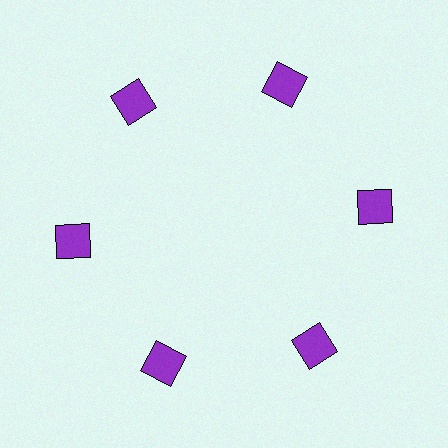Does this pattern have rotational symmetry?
Yes, this pattern has 6-fold rotational symmetry. It looks the same after rotating 60 degrees around the center.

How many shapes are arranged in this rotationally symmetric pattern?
There are 6 shapes, arranged in 6 groups of 1.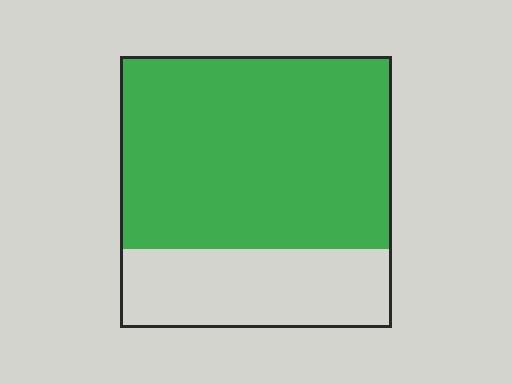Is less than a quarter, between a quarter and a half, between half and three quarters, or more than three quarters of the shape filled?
Between half and three quarters.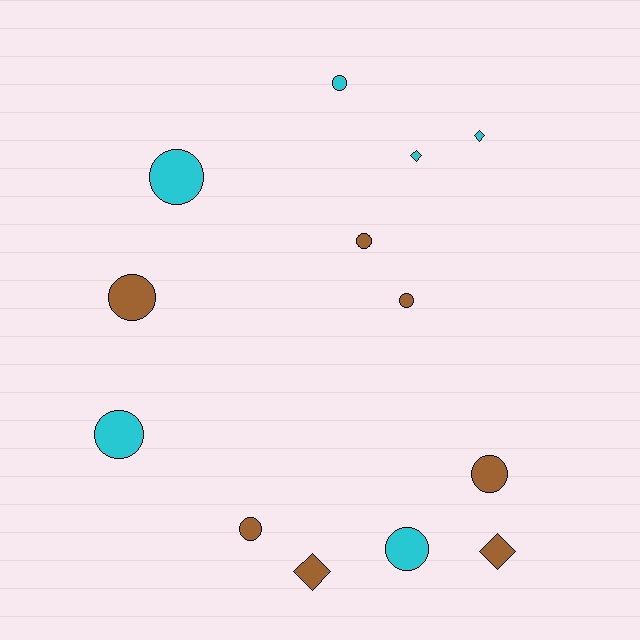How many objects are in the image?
There are 13 objects.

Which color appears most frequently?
Brown, with 7 objects.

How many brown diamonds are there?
There are 2 brown diamonds.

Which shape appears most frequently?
Circle, with 9 objects.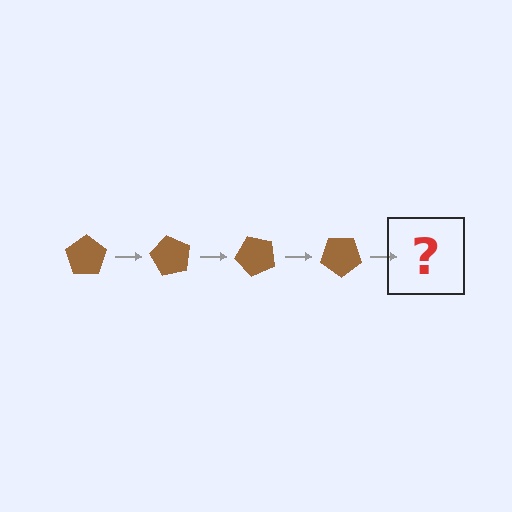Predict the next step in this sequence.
The next step is a brown pentagon rotated 240 degrees.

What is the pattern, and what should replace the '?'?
The pattern is that the pentagon rotates 60 degrees each step. The '?' should be a brown pentagon rotated 240 degrees.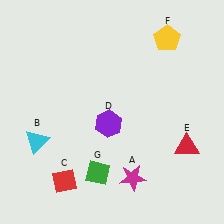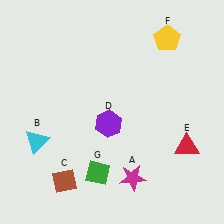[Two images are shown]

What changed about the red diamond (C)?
In Image 1, C is red. In Image 2, it changed to brown.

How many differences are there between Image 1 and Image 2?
There is 1 difference between the two images.